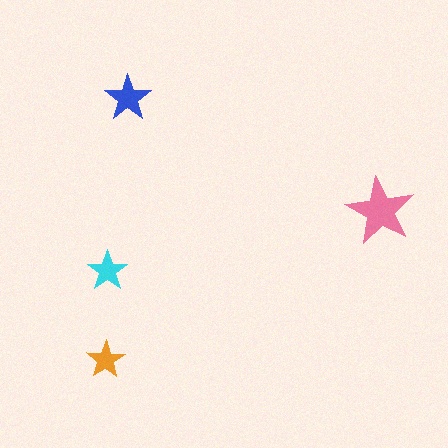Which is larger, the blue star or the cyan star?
The blue one.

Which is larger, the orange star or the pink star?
The pink one.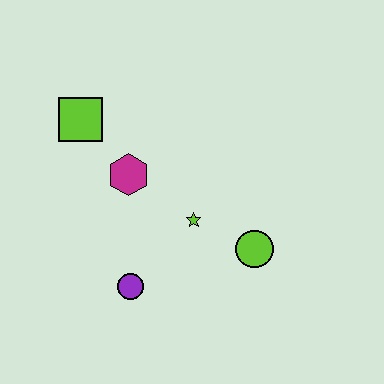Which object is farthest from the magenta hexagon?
The lime circle is farthest from the magenta hexagon.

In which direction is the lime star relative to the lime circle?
The lime star is to the left of the lime circle.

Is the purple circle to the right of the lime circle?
No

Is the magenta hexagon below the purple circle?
No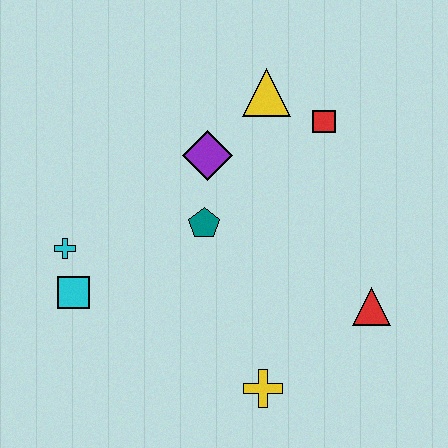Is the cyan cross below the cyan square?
No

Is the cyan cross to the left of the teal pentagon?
Yes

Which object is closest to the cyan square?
The cyan cross is closest to the cyan square.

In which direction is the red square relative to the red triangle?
The red square is above the red triangle.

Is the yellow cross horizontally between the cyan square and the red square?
Yes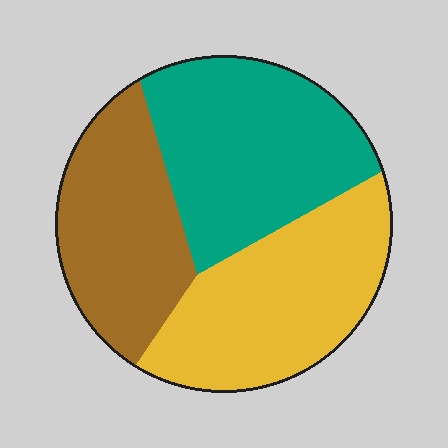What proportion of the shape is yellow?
Yellow takes up about one third (1/3) of the shape.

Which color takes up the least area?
Brown, at roughly 30%.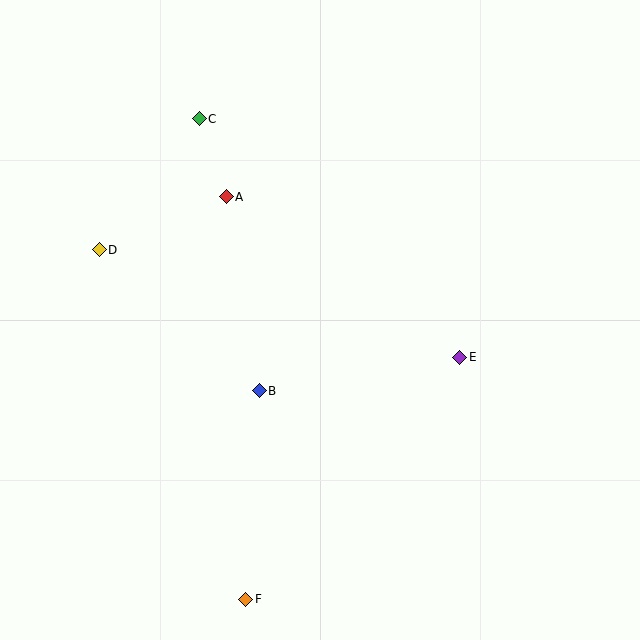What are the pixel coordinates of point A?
Point A is at (226, 197).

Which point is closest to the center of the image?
Point B at (259, 391) is closest to the center.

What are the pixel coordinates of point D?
Point D is at (99, 250).